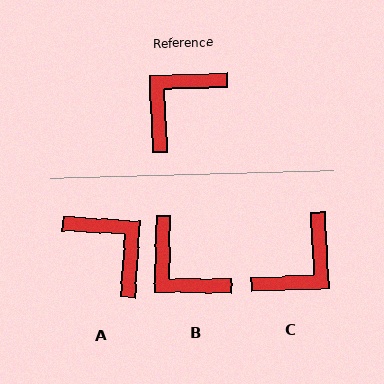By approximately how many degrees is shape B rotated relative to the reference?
Approximately 87 degrees counter-clockwise.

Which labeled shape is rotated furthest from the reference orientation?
C, about 180 degrees away.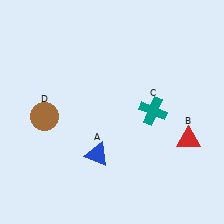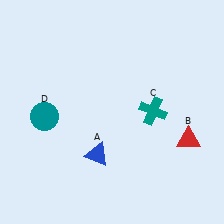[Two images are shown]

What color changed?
The circle (D) changed from brown in Image 1 to teal in Image 2.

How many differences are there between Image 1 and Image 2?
There is 1 difference between the two images.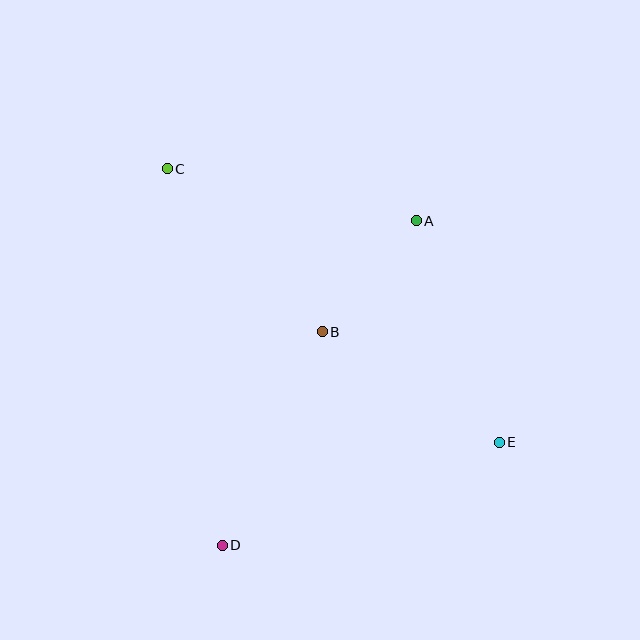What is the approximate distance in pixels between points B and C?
The distance between B and C is approximately 225 pixels.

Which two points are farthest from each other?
Points C and E are farthest from each other.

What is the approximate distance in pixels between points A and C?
The distance between A and C is approximately 254 pixels.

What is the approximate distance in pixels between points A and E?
The distance between A and E is approximately 236 pixels.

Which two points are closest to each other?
Points A and B are closest to each other.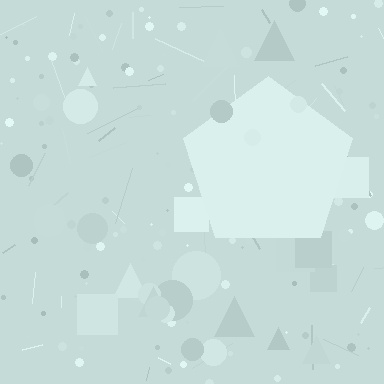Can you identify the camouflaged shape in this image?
The camouflaged shape is a pentagon.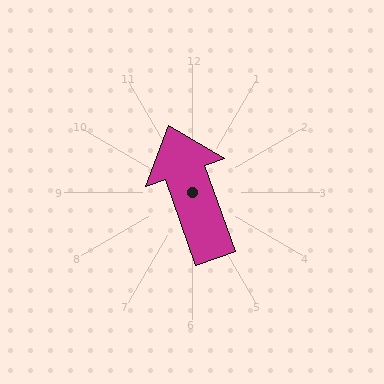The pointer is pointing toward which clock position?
Roughly 11 o'clock.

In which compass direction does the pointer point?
North.